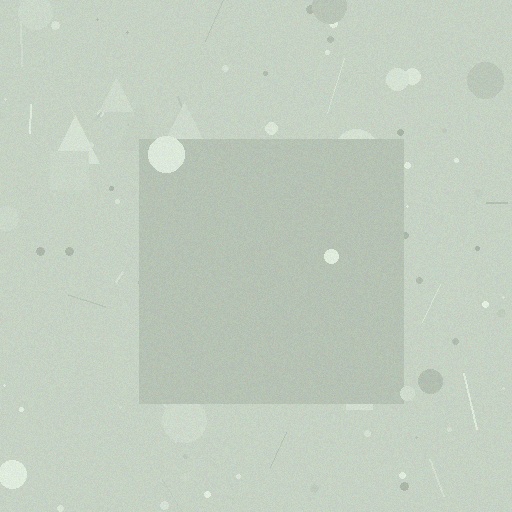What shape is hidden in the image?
A square is hidden in the image.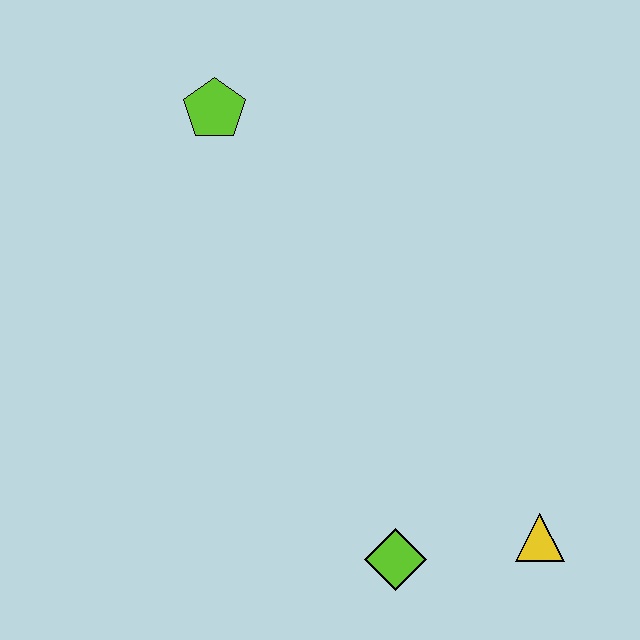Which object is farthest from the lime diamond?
The lime pentagon is farthest from the lime diamond.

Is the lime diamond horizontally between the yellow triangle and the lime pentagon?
Yes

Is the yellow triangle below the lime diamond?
No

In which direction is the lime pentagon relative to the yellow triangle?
The lime pentagon is above the yellow triangle.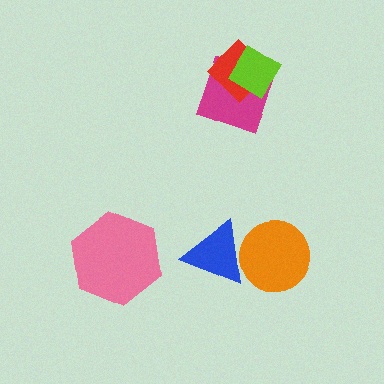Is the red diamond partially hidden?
Yes, it is partially covered by another shape.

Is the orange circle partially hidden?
Yes, it is partially covered by another shape.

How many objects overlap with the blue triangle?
1 object overlaps with the blue triangle.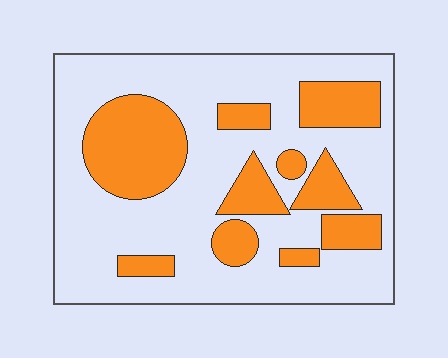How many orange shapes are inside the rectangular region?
10.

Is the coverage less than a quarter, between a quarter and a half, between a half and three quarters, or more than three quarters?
Between a quarter and a half.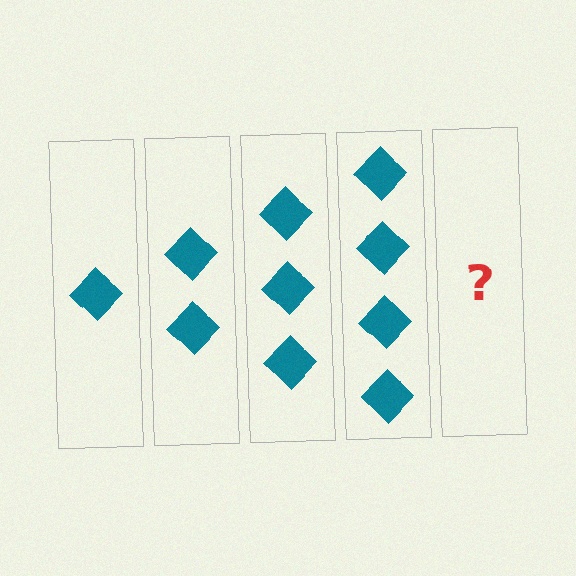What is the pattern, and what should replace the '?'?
The pattern is that each step adds one more diamond. The '?' should be 5 diamonds.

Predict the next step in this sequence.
The next step is 5 diamonds.